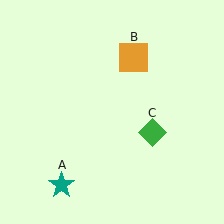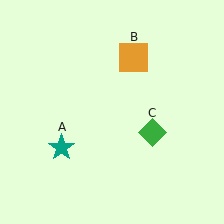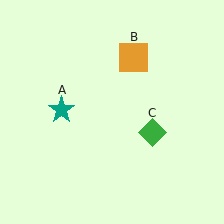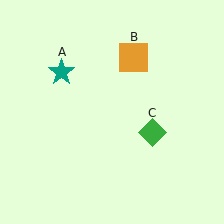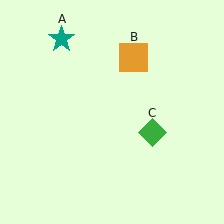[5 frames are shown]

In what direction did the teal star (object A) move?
The teal star (object A) moved up.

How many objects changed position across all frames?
1 object changed position: teal star (object A).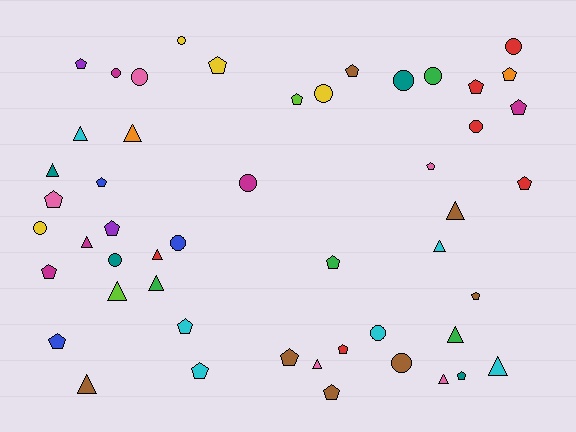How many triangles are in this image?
There are 14 triangles.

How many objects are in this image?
There are 50 objects.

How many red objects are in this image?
There are 6 red objects.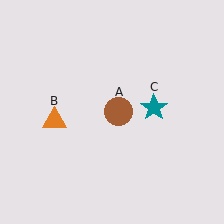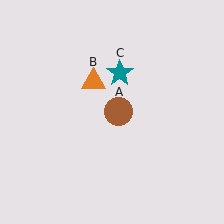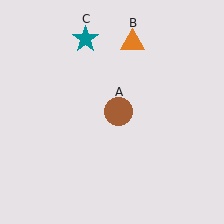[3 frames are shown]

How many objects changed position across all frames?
2 objects changed position: orange triangle (object B), teal star (object C).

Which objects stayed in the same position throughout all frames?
Brown circle (object A) remained stationary.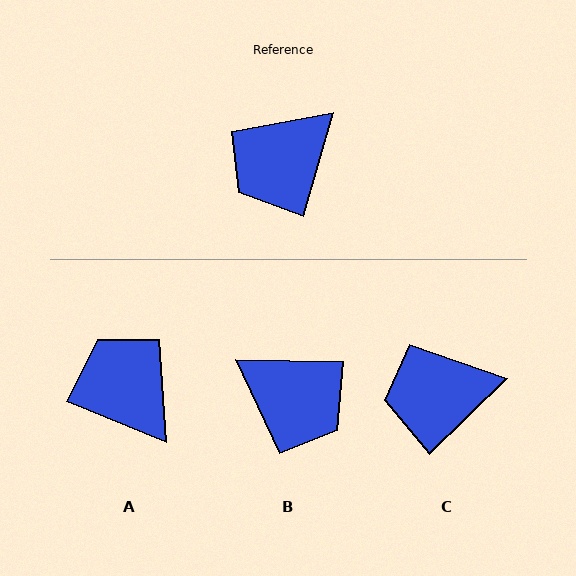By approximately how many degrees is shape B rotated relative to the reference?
Approximately 105 degrees counter-clockwise.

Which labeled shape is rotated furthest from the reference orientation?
B, about 105 degrees away.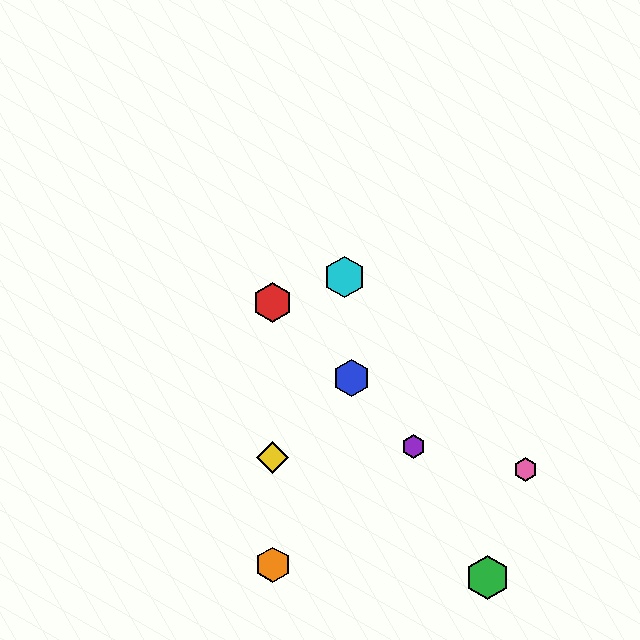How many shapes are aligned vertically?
3 shapes (the red hexagon, the yellow diamond, the orange hexagon) are aligned vertically.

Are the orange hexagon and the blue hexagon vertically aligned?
No, the orange hexagon is at x≈273 and the blue hexagon is at x≈352.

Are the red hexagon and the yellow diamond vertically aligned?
Yes, both are at x≈273.